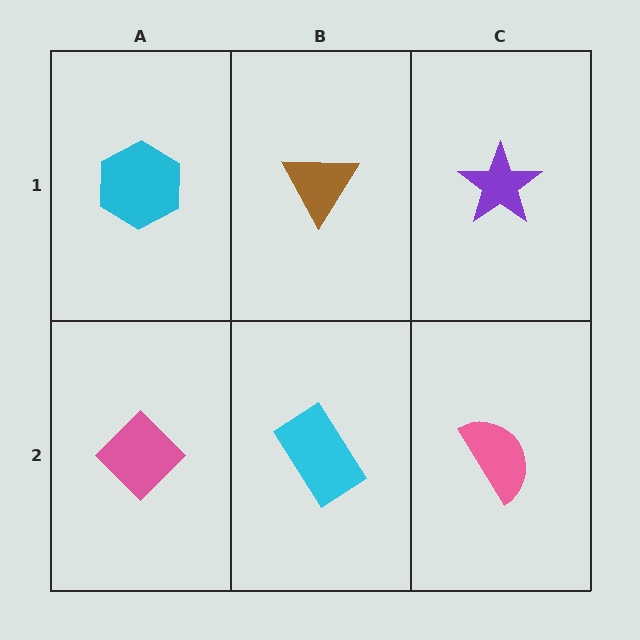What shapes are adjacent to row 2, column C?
A purple star (row 1, column C), a cyan rectangle (row 2, column B).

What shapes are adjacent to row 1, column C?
A pink semicircle (row 2, column C), a brown triangle (row 1, column B).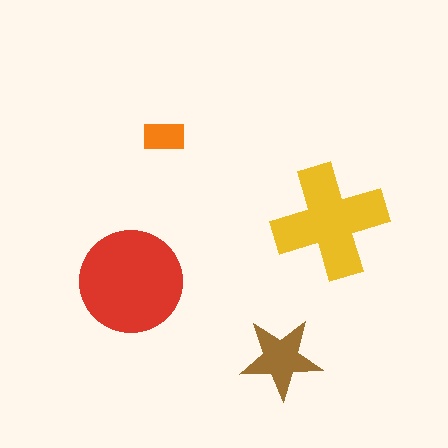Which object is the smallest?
The orange rectangle.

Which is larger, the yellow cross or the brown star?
The yellow cross.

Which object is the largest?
The red circle.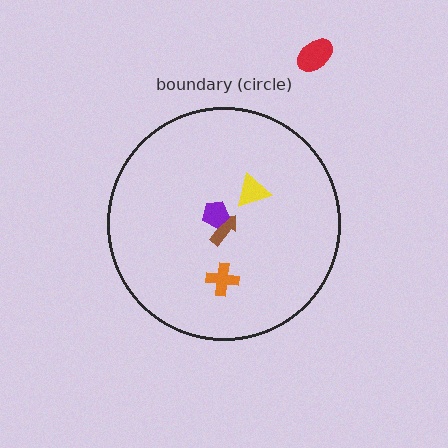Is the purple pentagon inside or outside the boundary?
Inside.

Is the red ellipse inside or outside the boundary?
Outside.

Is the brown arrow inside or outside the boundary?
Inside.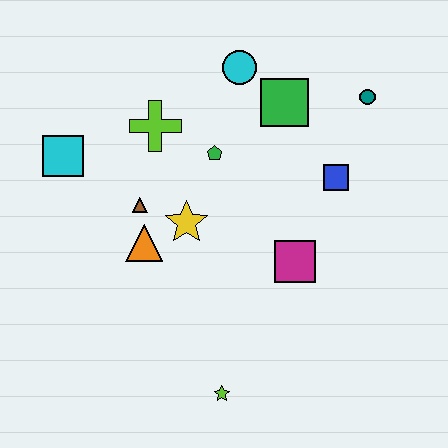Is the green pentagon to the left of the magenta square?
Yes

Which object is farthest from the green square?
The lime star is farthest from the green square.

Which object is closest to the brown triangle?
The orange triangle is closest to the brown triangle.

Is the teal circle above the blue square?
Yes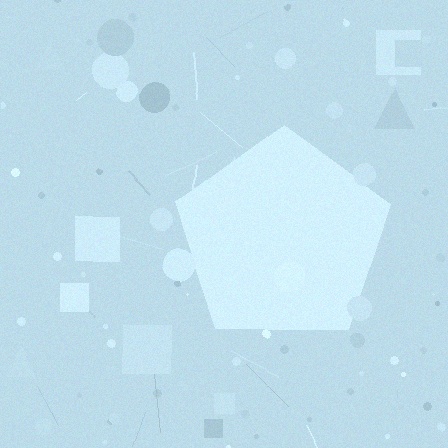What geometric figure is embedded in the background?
A pentagon is embedded in the background.